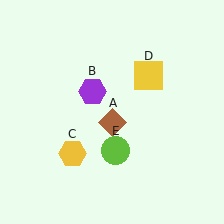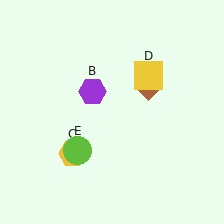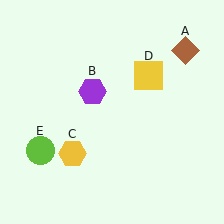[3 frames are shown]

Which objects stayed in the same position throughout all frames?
Purple hexagon (object B) and yellow hexagon (object C) and yellow square (object D) remained stationary.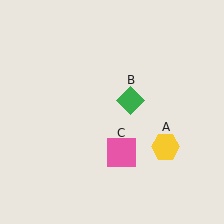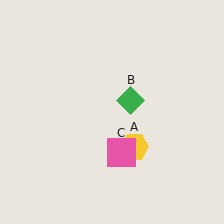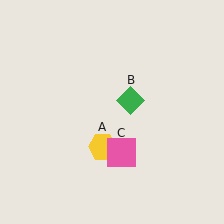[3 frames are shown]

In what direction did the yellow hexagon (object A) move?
The yellow hexagon (object A) moved left.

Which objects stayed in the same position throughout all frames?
Green diamond (object B) and pink square (object C) remained stationary.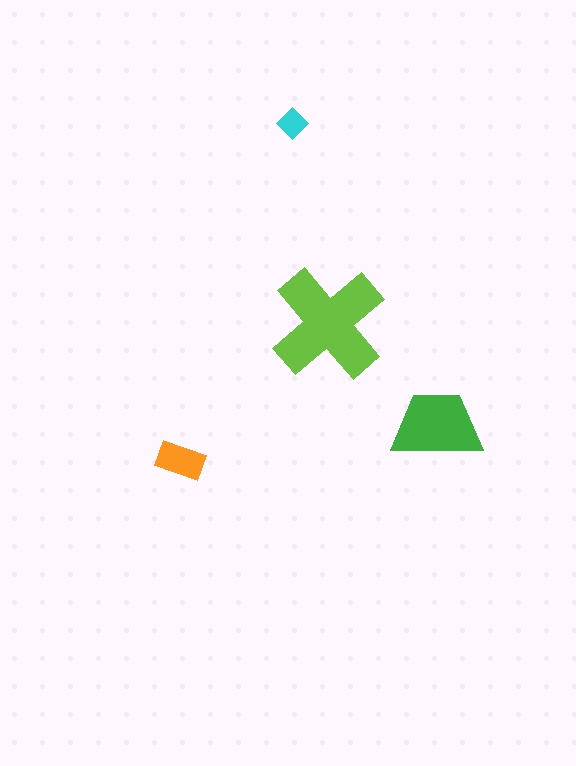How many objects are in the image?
There are 4 objects in the image.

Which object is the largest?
The lime cross.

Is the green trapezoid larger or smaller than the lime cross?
Smaller.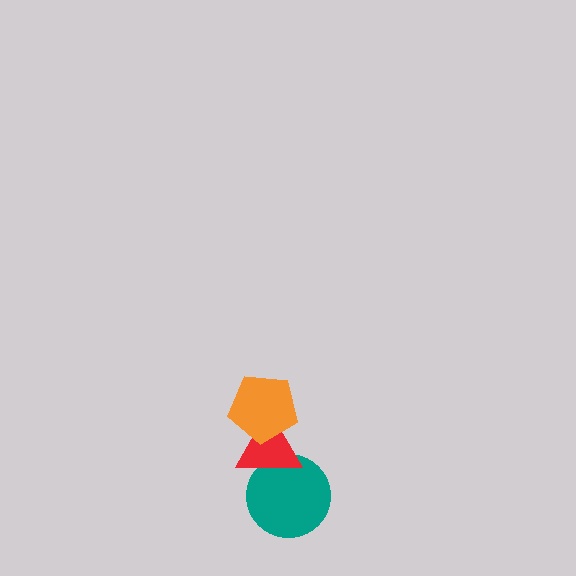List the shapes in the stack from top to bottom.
From top to bottom: the orange pentagon, the red triangle, the teal circle.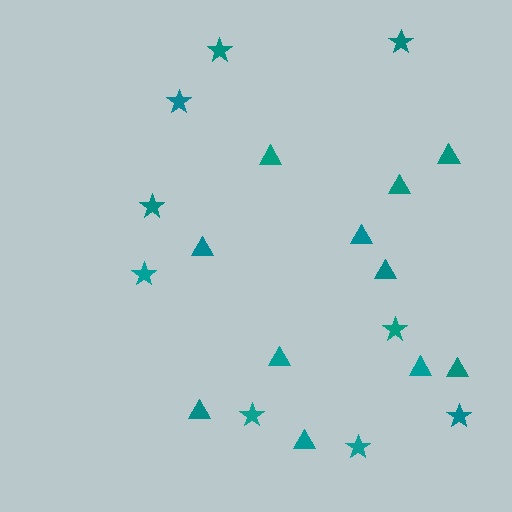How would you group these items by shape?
There are 2 groups: one group of triangles (11) and one group of stars (9).